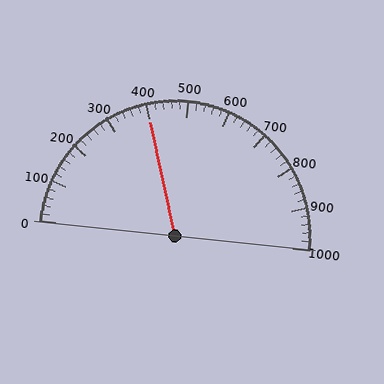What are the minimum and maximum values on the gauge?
The gauge ranges from 0 to 1000.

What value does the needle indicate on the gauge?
The needle indicates approximately 400.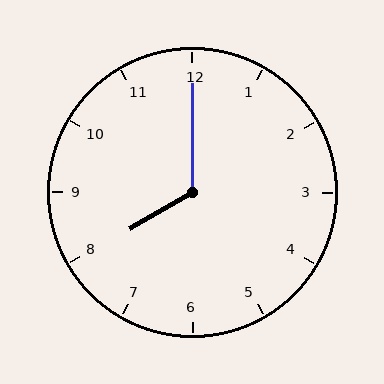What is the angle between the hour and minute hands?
Approximately 120 degrees.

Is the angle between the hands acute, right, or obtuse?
It is obtuse.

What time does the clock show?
8:00.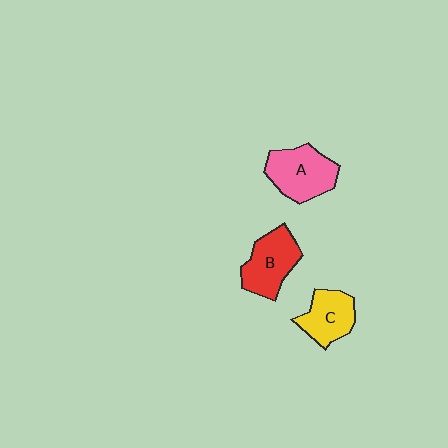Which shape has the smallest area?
Shape C (yellow).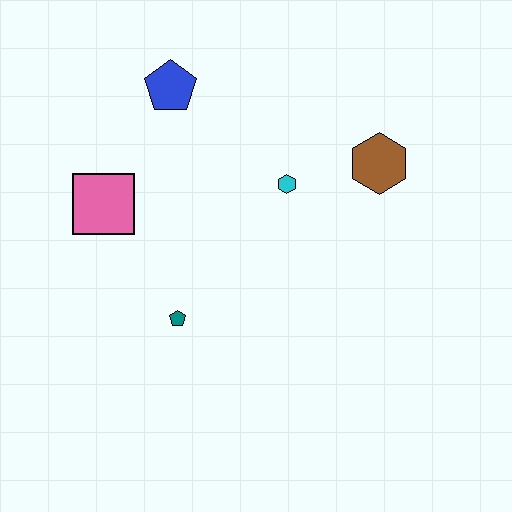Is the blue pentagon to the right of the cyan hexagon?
No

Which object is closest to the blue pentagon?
The pink square is closest to the blue pentagon.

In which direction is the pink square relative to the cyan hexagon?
The pink square is to the left of the cyan hexagon.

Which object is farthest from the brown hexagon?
The pink square is farthest from the brown hexagon.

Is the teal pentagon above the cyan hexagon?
No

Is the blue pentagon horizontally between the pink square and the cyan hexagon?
Yes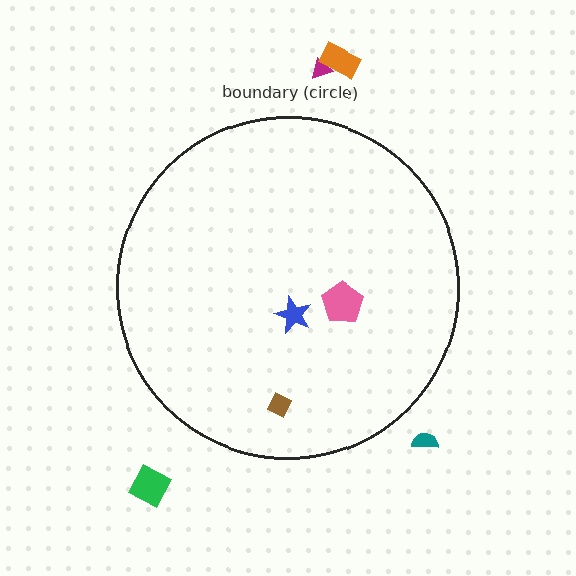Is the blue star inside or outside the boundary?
Inside.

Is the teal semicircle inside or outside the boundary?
Outside.